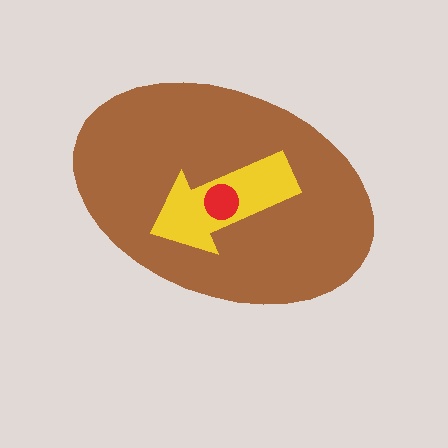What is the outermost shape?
The brown ellipse.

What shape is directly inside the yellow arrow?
The red circle.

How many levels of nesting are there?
3.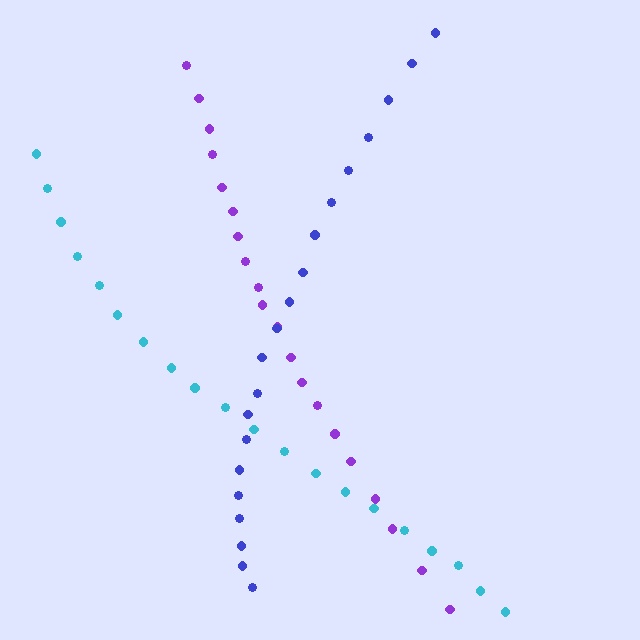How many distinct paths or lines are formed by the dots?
There are 3 distinct paths.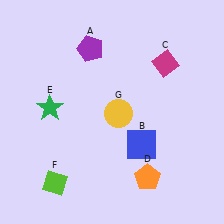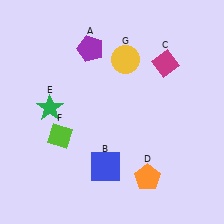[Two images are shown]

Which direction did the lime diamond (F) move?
The lime diamond (F) moved up.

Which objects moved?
The objects that moved are: the blue square (B), the lime diamond (F), the yellow circle (G).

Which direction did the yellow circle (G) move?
The yellow circle (G) moved up.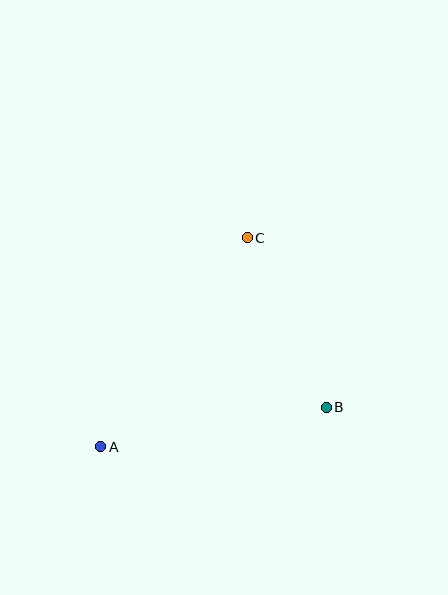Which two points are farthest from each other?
Points A and C are farthest from each other.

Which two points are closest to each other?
Points B and C are closest to each other.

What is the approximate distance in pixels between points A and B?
The distance between A and B is approximately 229 pixels.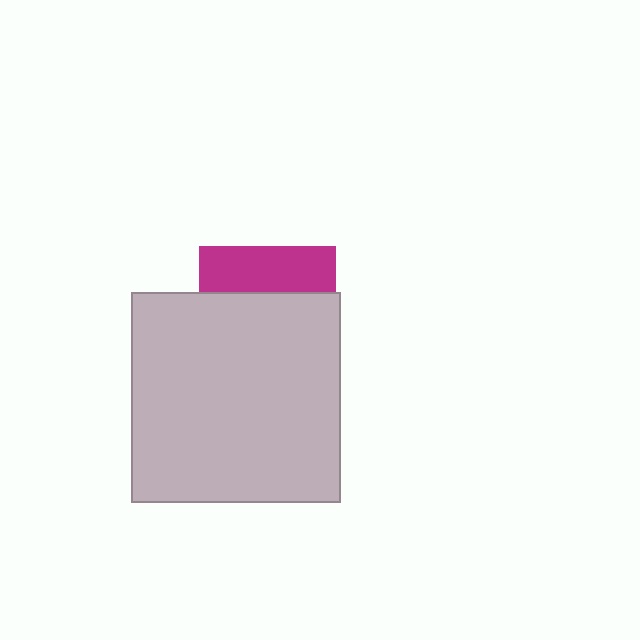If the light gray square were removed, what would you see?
You would see the complete magenta square.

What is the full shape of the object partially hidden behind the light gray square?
The partially hidden object is a magenta square.